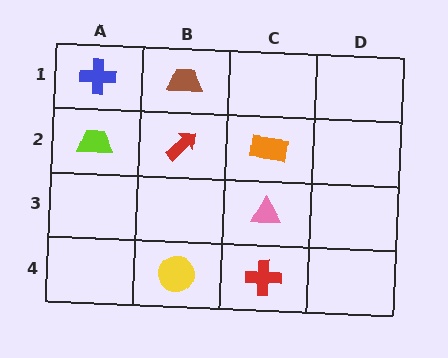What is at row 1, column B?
A brown trapezoid.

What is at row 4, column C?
A red cross.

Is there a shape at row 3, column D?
No, that cell is empty.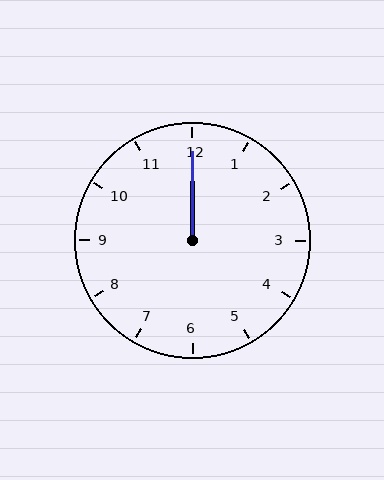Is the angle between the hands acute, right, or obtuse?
It is acute.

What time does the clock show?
12:00.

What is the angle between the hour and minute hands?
Approximately 0 degrees.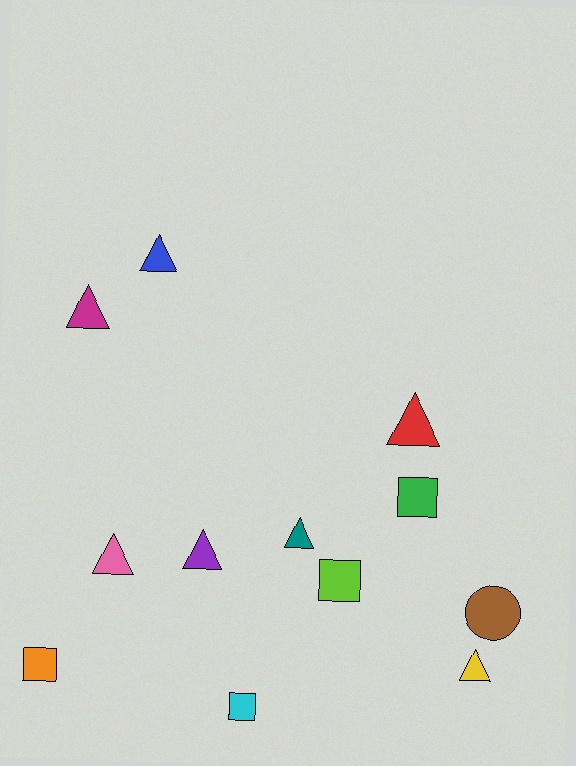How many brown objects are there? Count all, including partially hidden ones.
There is 1 brown object.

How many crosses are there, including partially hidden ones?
There are no crosses.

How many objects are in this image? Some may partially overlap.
There are 12 objects.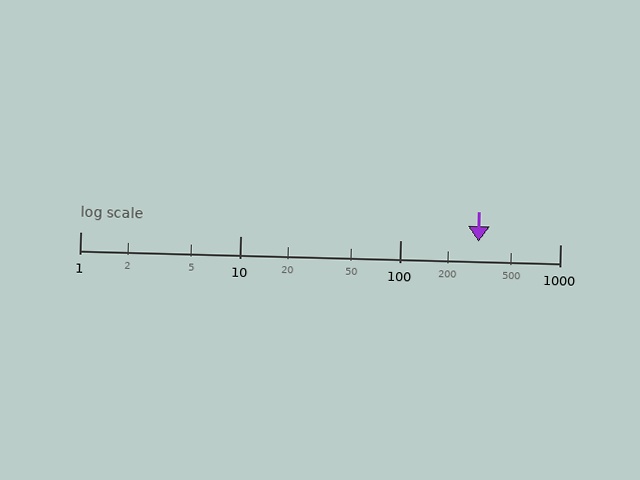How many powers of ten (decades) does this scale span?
The scale spans 3 decades, from 1 to 1000.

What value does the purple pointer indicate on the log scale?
The pointer indicates approximately 310.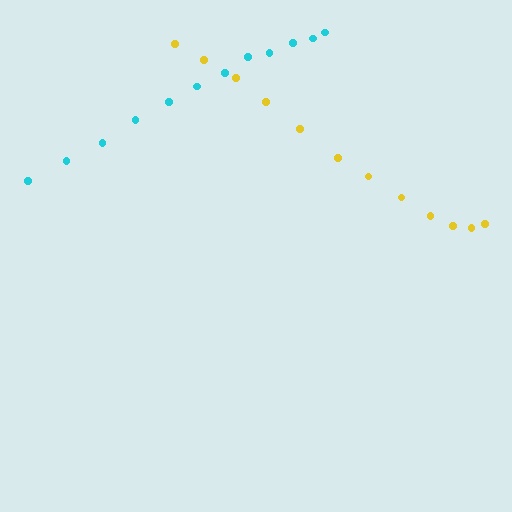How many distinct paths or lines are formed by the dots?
There are 2 distinct paths.